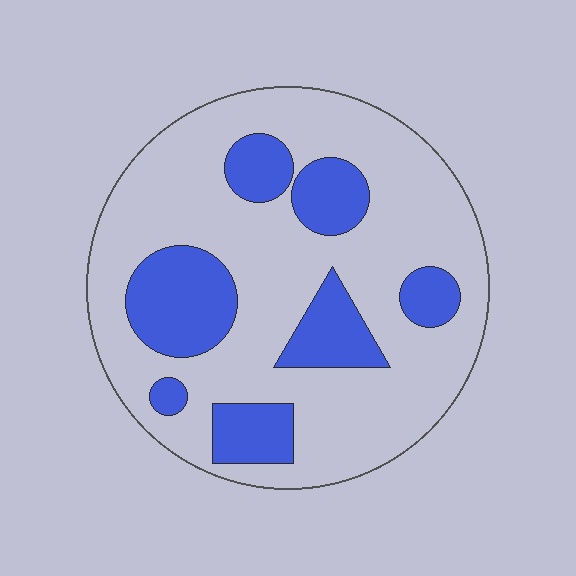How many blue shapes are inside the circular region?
7.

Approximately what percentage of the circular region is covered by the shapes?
Approximately 25%.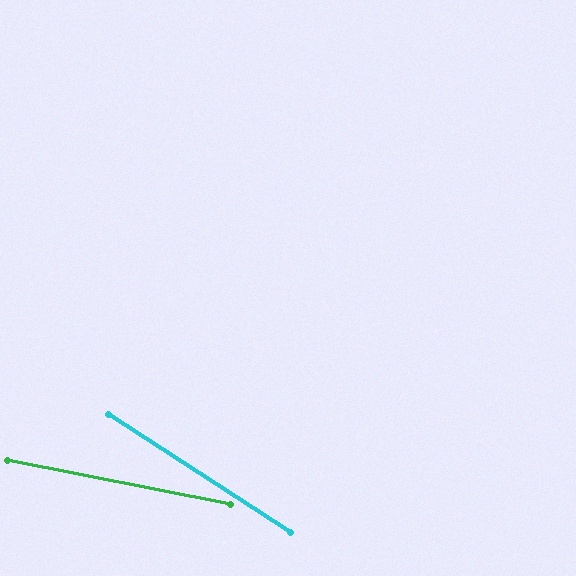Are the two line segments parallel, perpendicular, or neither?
Neither parallel nor perpendicular — they differ by about 22°.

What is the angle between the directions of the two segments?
Approximately 22 degrees.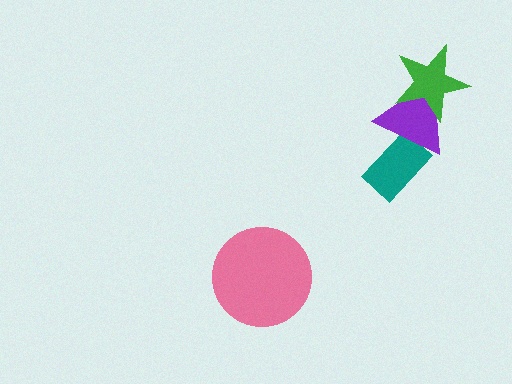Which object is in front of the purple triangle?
The green star is in front of the purple triangle.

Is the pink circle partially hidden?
No, no other shape covers it.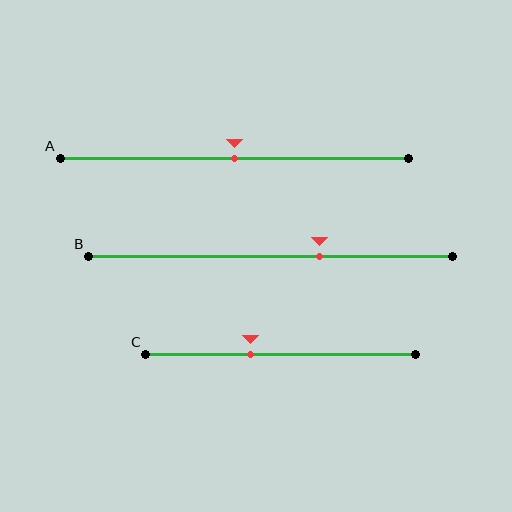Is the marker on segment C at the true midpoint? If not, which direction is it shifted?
No, the marker on segment C is shifted to the left by about 11% of the segment length.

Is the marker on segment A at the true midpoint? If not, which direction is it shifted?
Yes, the marker on segment A is at the true midpoint.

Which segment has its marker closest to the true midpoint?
Segment A has its marker closest to the true midpoint.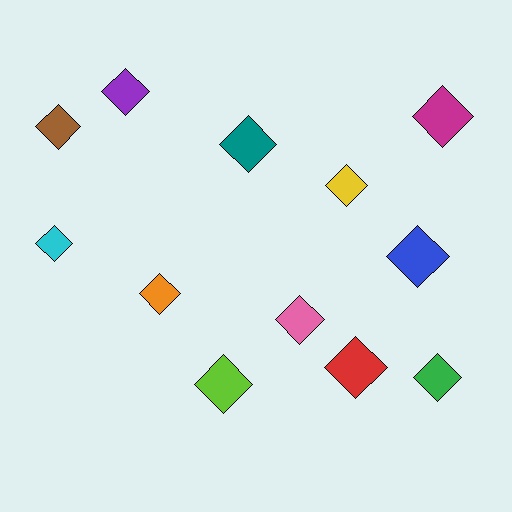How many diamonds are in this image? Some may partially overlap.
There are 12 diamonds.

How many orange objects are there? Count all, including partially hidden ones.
There is 1 orange object.